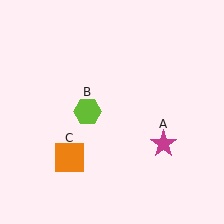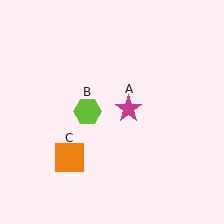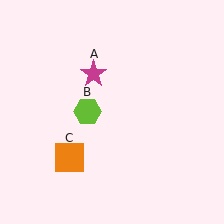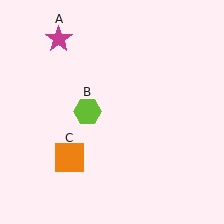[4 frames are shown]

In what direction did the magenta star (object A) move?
The magenta star (object A) moved up and to the left.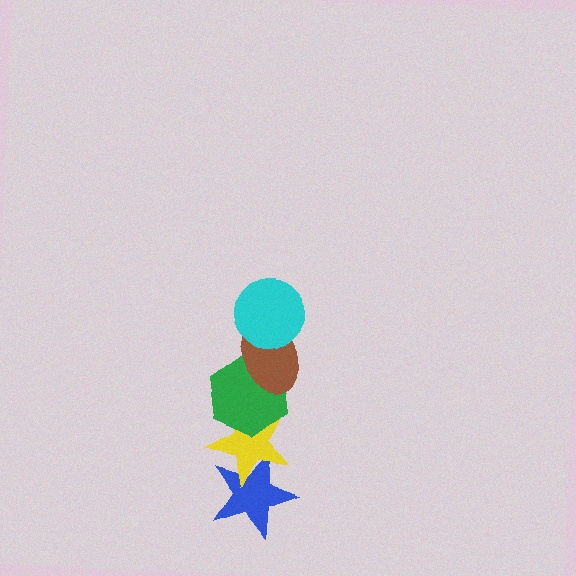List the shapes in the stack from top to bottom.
From top to bottom: the cyan circle, the brown ellipse, the green hexagon, the yellow star, the blue star.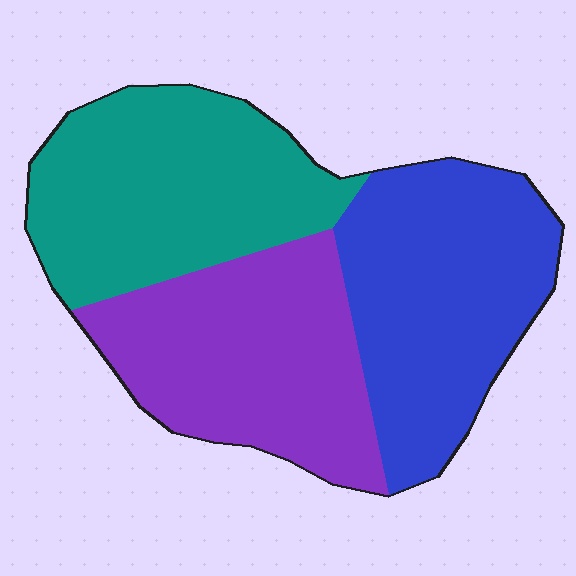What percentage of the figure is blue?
Blue covers 34% of the figure.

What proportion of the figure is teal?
Teal covers about 35% of the figure.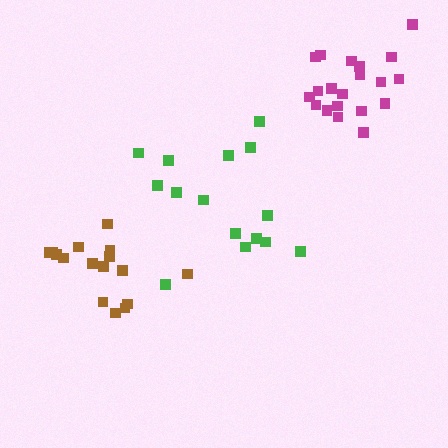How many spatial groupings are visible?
There are 3 spatial groupings.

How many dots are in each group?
Group 1: 15 dots, Group 2: 20 dots, Group 3: 16 dots (51 total).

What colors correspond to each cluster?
The clusters are colored: green, magenta, brown.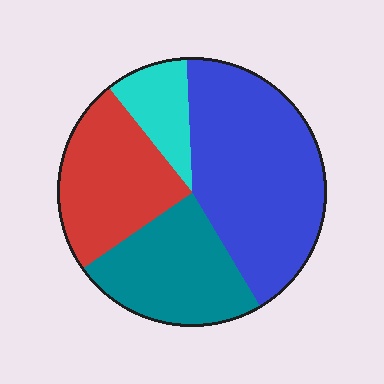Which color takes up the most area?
Blue, at roughly 40%.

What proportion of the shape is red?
Red covers 24% of the shape.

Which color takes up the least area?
Cyan, at roughly 10%.